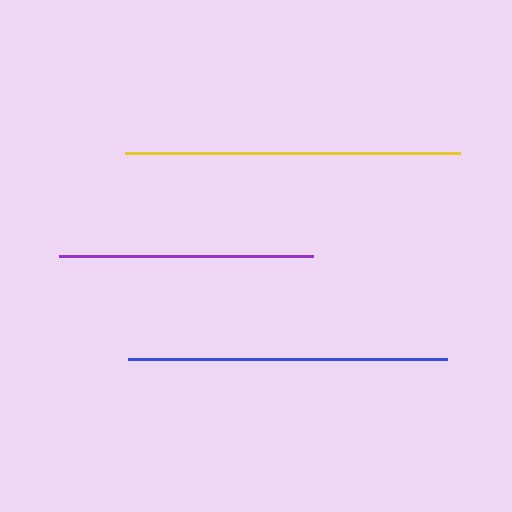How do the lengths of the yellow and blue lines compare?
The yellow and blue lines are approximately the same length.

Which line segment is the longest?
The yellow line is the longest at approximately 335 pixels.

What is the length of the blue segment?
The blue segment is approximately 320 pixels long.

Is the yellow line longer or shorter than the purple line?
The yellow line is longer than the purple line.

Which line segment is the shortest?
The purple line is the shortest at approximately 254 pixels.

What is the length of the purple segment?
The purple segment is approximately 254 pixels long.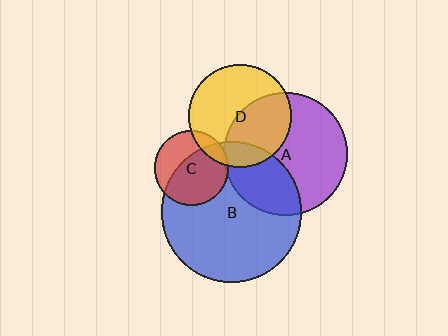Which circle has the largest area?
Circle B (blue).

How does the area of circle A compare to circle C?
Approximately 2.8 times.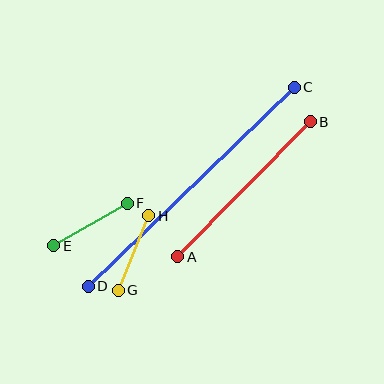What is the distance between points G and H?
The distance is approximately 80 pixels.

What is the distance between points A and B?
The distance is approximately 190 pixels.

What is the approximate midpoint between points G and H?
The midpoint is at approximately (133, 253) pixels.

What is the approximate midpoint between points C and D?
The midpoint is at approximately (191, 187) pixels.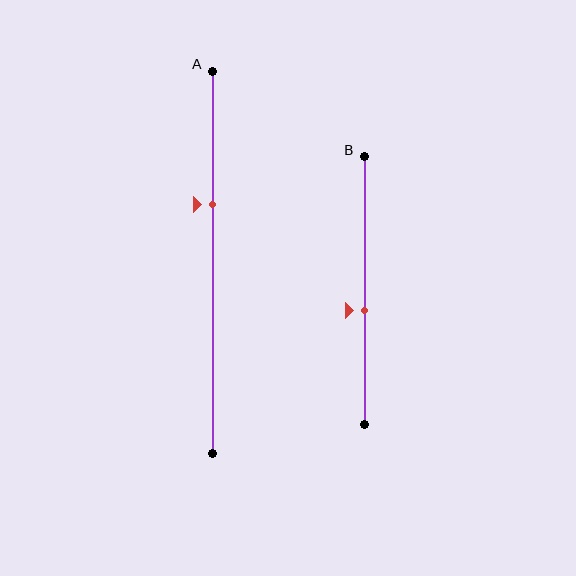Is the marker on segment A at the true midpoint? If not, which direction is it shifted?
No, the marker on segment A is shifted upward by about 15% of the segment length.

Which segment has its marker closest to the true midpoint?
Segment B has its marker closest to the true midpoint.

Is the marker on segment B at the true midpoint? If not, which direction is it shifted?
No, the marker on segment B is shifted downward by about 7% of the segment length.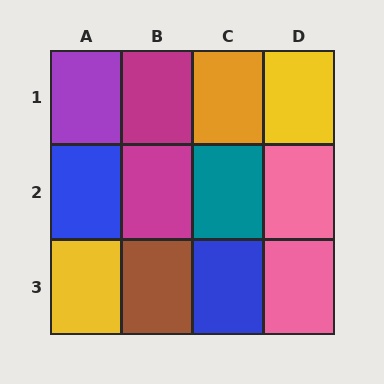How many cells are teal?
1 cell is teal.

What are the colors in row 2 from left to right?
Blue, magenta, teal, pink.